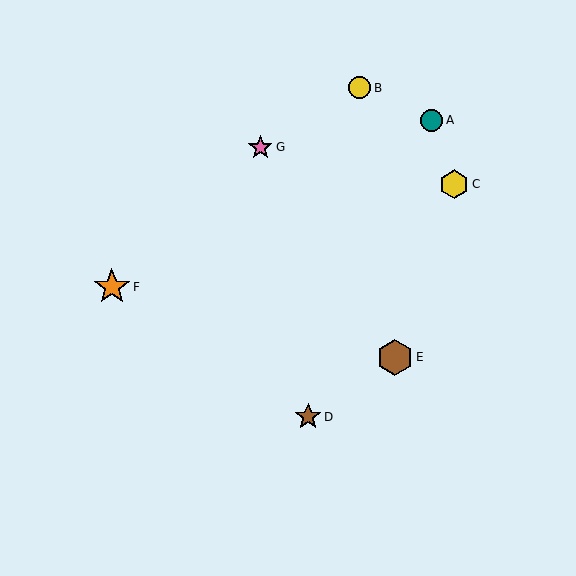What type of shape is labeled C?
Shape C is a yellow hexagon.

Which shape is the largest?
The orange star (labeled F) is the largest.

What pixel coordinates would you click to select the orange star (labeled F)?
Click at (112, 287) to select the orange star F.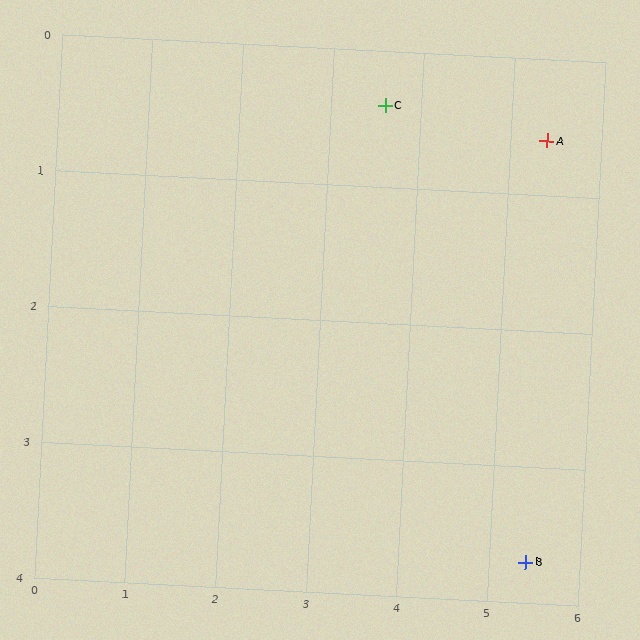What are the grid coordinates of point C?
Point C is at approximately (3.6, 0.4).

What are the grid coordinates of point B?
Point B is at approximately (5.4, 3.7).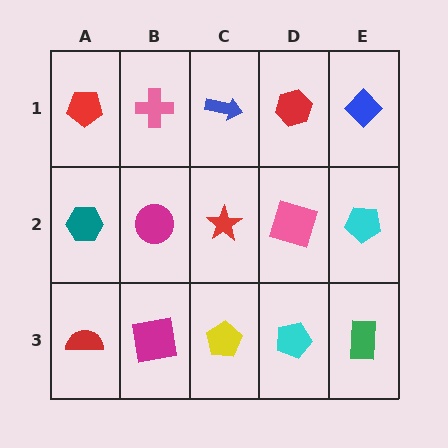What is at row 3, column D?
A cyan pentagon.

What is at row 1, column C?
A blue arrow.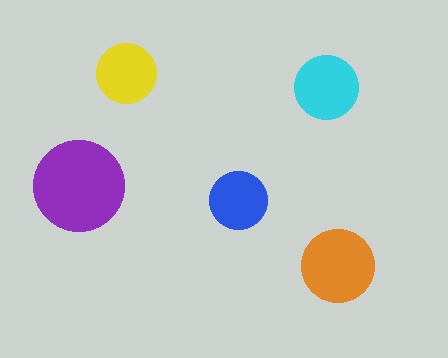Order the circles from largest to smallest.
the purple one, the orange one, the cyan one, the yellow one, the blue one.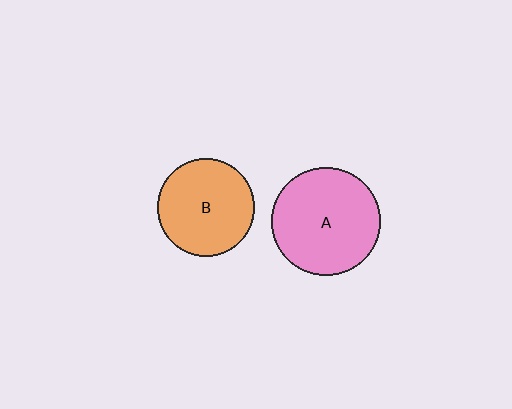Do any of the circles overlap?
No, none of the circles overlap.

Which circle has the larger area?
Circle A (pink).